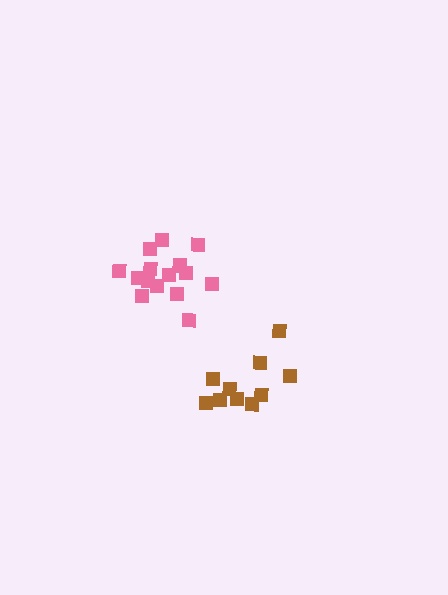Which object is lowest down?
The brown cluster is bottommost.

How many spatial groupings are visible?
There are 2 spatial groupings.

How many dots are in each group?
Group 1: 10 dots, Group 2: 15 dots (25 total).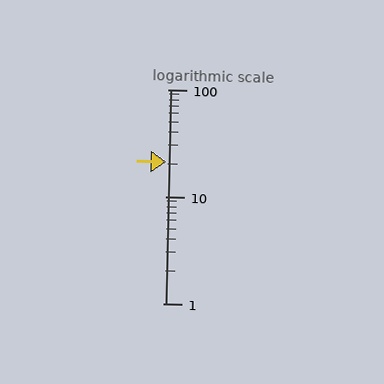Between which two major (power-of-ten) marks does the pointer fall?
The pointer is between 10 and 100.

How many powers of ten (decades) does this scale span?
The scale spans 2 decades, from 1 to 100.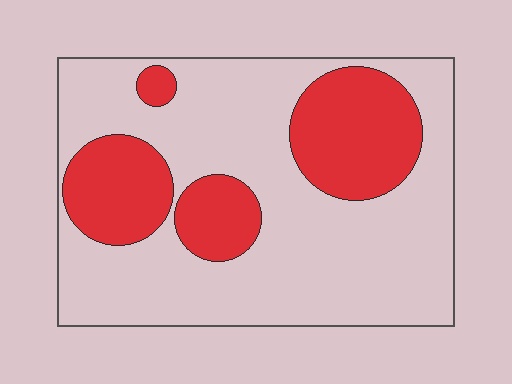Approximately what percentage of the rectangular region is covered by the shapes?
Approximately 30%.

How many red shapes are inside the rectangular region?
4.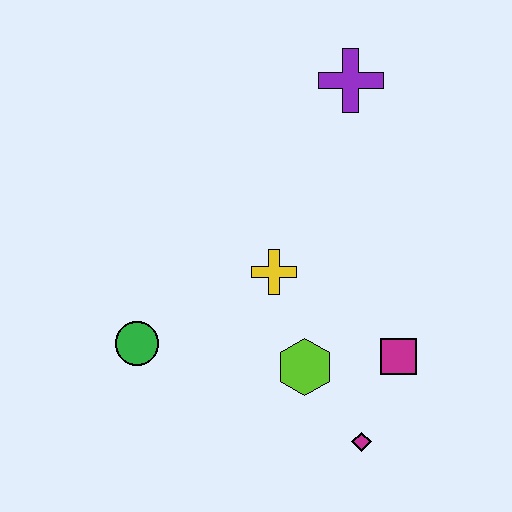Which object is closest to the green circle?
The yellow cross is closest to the green circle.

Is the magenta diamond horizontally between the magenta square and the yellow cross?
Yes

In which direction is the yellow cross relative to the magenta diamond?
The yellow cross is above the magenta diamond.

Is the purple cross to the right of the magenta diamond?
No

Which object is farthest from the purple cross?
The magenta diamond is farthest from the purple cross.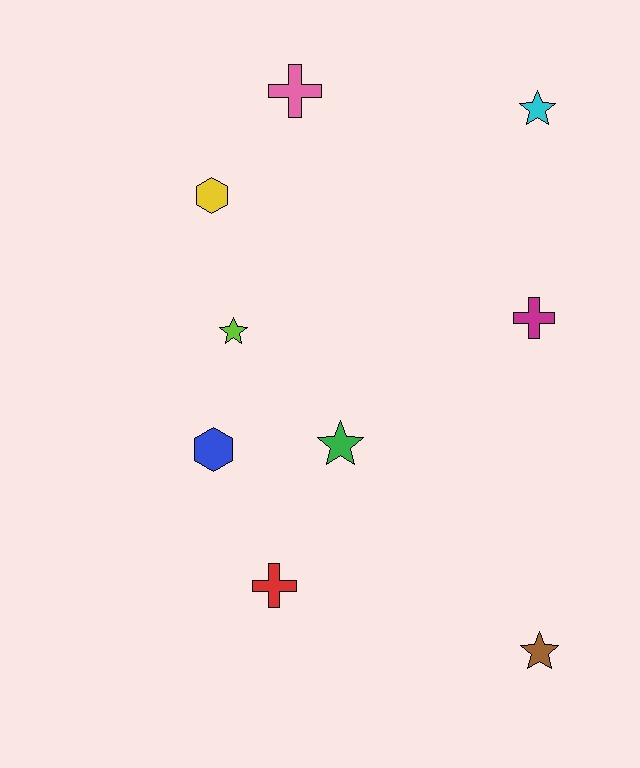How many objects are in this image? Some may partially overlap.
There are 9 objects.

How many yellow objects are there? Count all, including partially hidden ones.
There is 1 yellow object.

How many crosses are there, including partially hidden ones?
There are 3 crosses.